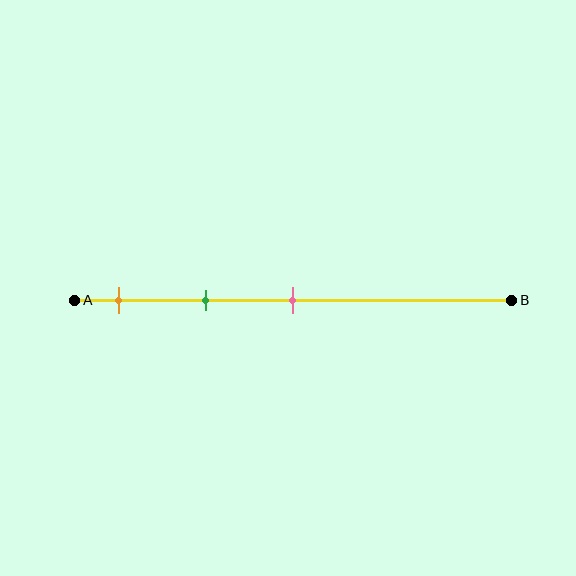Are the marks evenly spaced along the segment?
Yes, the marks are approximately evenly spaced.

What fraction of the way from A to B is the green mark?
The green mark is approximately 30% (0.3) of the way from A to B.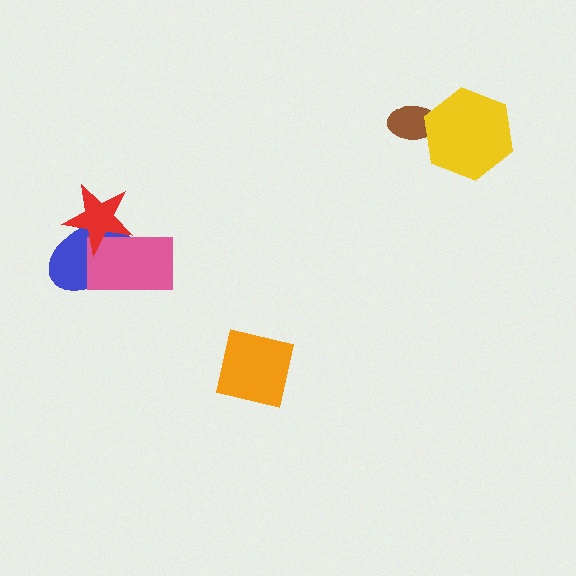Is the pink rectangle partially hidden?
Yes, it is partially covered by another shape.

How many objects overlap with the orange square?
0 objects overlap with the orange square.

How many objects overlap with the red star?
2 objects overlap with the red star.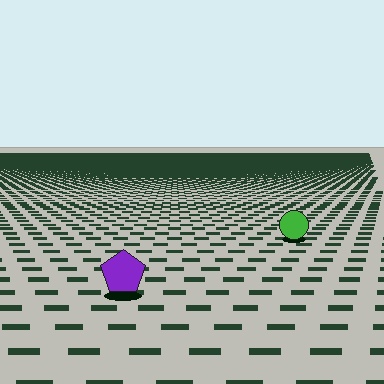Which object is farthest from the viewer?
The green circle is farthest from the viewer. It appears smaller and the ground texture around it is denser.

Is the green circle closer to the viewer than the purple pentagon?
No. The purple pentagon is closer — you can tell from the texture gradient: the ground texture is coarser near it.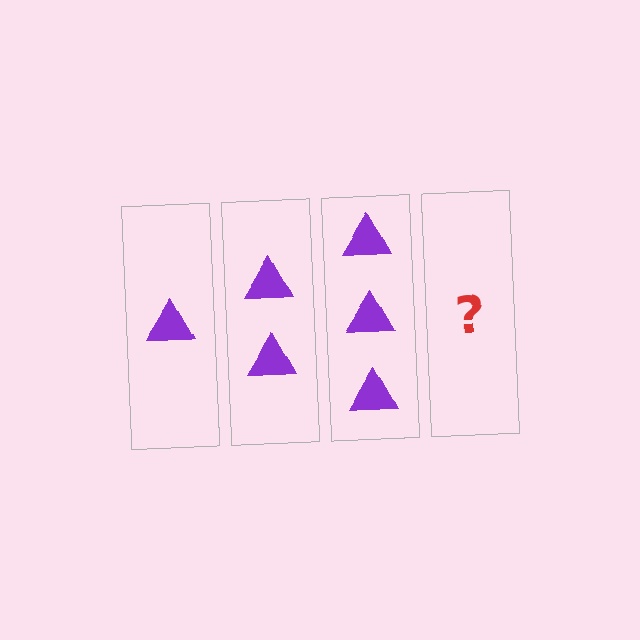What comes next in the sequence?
The next element should be 4 triangles.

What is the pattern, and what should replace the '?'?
The pattern is that each step adds one more triangle. The '?' should be 4 triangles.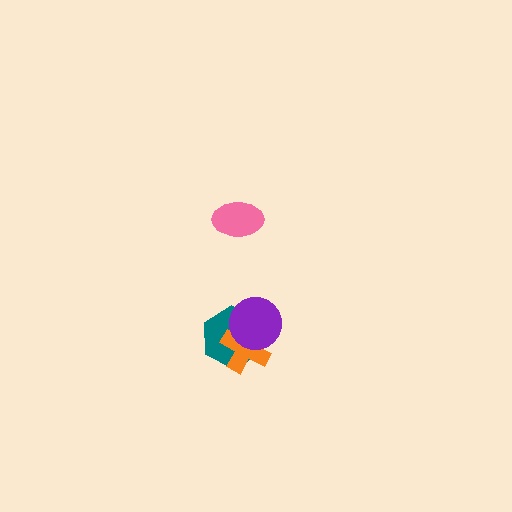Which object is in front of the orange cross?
The purple circle is in front of the orange cross.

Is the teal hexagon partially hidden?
Yes, it is partially covered by another shape.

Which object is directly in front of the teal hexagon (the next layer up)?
The orange cross is directly in front of the teal hexagon.